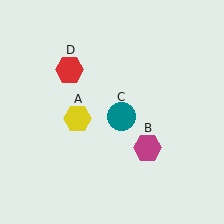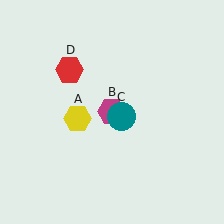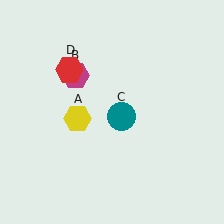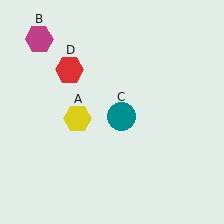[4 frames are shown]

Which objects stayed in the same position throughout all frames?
Yellow hexagon (object A) and teal circle (object C) and red hexagon (object D) remained stationary.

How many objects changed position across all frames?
1 object changed position: magenta hexagon (object B).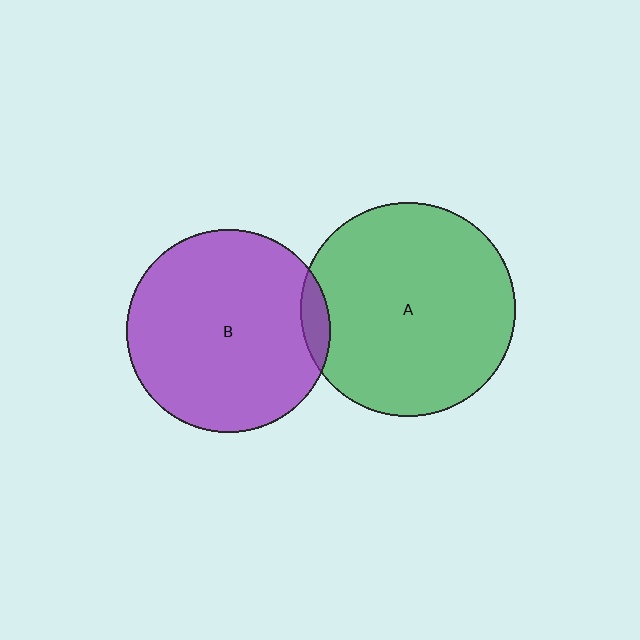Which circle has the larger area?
Circle A (green).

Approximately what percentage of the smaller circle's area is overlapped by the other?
Approximately 5%.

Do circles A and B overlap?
Yes.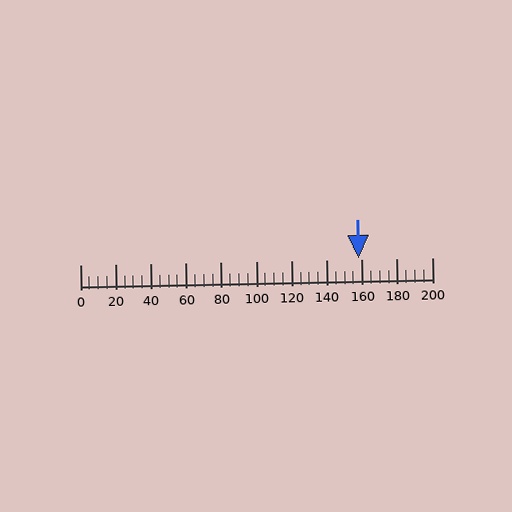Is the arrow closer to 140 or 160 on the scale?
The arrow is closer to 160.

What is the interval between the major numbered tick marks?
The major tick marks are spaced 20 units apart.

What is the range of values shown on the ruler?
The ruler shows values from 0 to 200.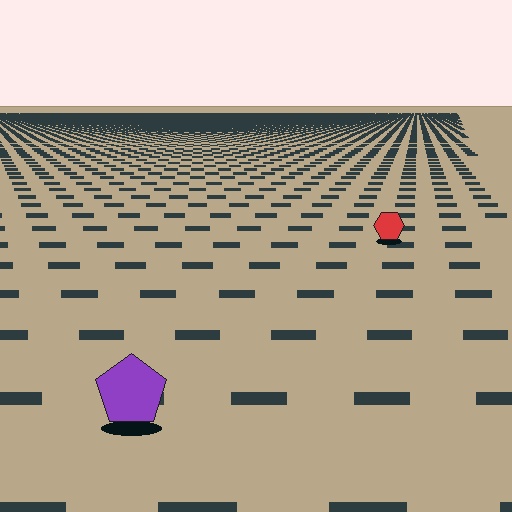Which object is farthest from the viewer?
The red hexagon is farthest from the viewer. It appears smaller and the ground texture around it is denser.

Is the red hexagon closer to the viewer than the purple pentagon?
No. The purple pentagon is closer — you can tell from the texture gradient: the ground texture is coarser near it.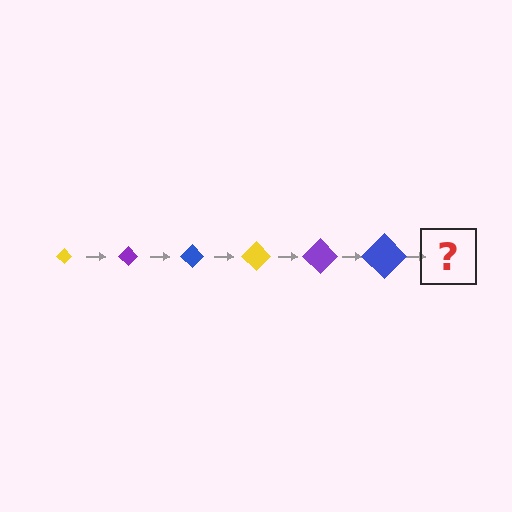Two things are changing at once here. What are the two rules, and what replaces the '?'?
The two rules are that the diamond grows larger each step and the color cycles through yellow, purple, and blue. The '?' should be a yellow diamond, larger than the previous one.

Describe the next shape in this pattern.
It should be a yellow diamond, larger than the previous one.